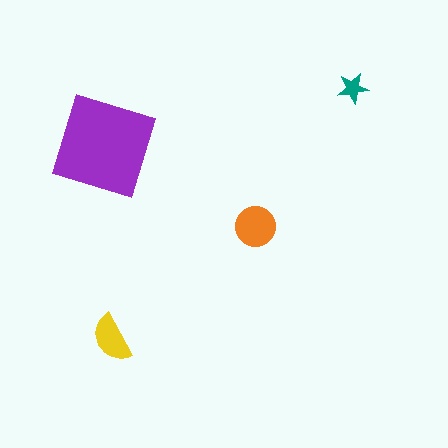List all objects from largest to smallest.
The purple diamond, the orange circle, the yellow semicircle, the teal star.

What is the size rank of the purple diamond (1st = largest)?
1st.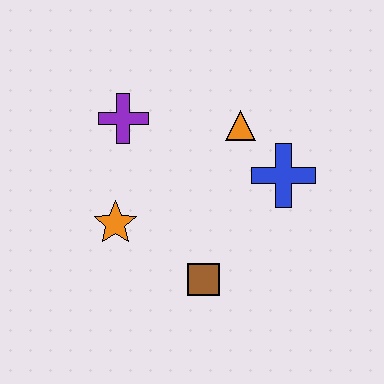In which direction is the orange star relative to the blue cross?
The orange star is to the left of the blue cross.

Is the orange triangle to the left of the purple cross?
No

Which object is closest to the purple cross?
The orange star is closest to the purple cross.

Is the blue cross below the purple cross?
Yes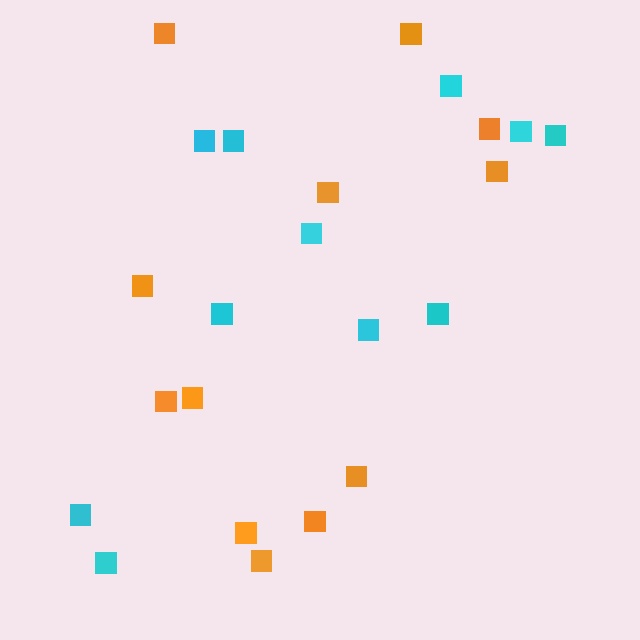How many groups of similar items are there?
There are 2 groups: one group of orange squares (12) and one group of cyan squares (11).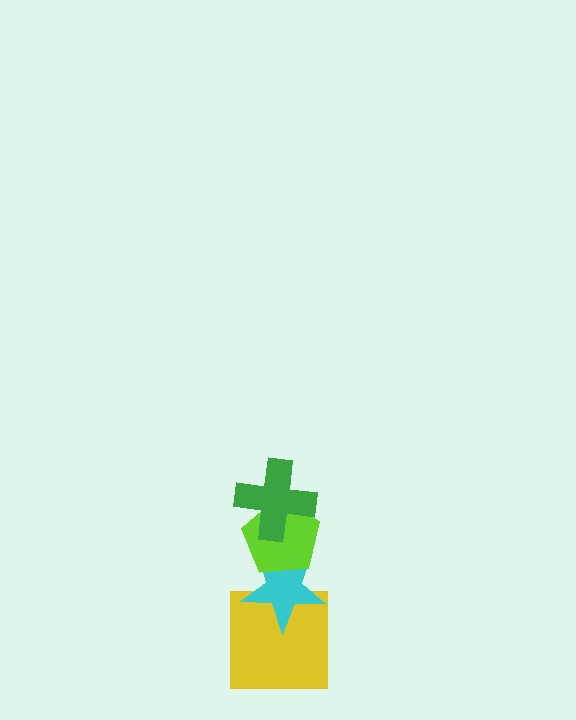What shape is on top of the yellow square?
The cyan star is on top of the yellow square.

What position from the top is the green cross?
The green cross is 1st from the top.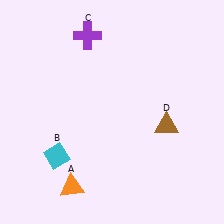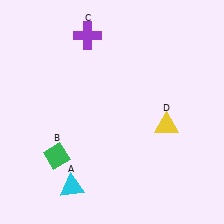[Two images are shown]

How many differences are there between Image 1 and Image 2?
There are 3 differences between the two images.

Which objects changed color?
A changed from orange to cyan. B changed from cyan to green. D changed from brown to yellow.